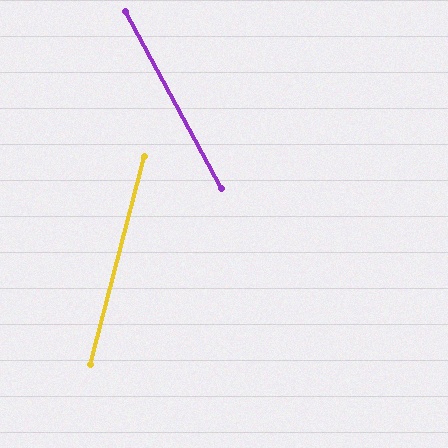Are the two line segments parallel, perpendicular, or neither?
Neither parallel nor perpendicular — they differ by about 43°.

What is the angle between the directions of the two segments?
Approximately 43 degrees.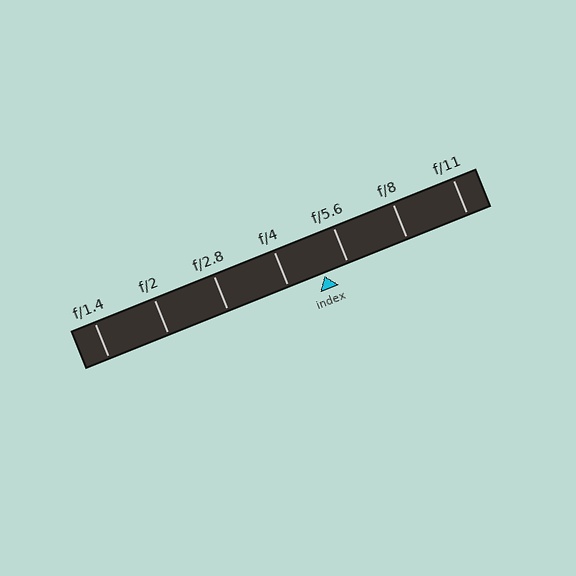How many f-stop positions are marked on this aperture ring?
There are 7 f-stop positions marked.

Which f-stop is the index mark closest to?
The index mark is closest to f/5.6.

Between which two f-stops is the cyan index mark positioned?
The index mark is between f/4 and f/5.6.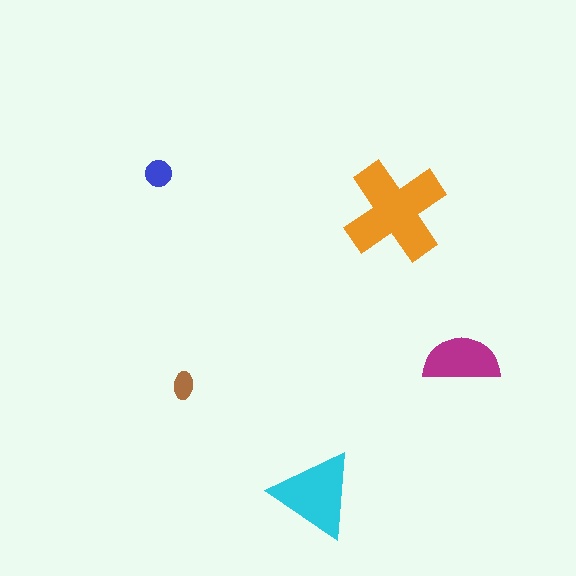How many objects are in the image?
There are 5 objects in the image.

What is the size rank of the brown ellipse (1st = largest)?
5th.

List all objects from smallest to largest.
The brown ellipse, the blue circle, the magenta semicircle, the cyan triangle, the orange cross.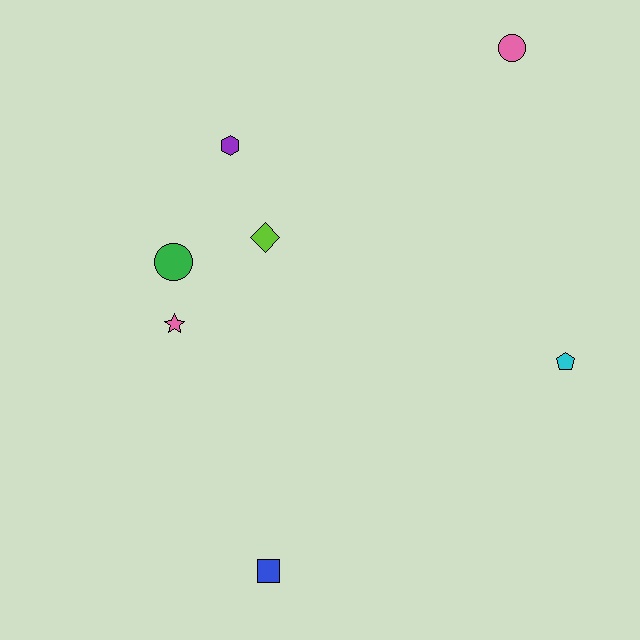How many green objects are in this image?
There is 1 green object.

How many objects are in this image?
There are 7 objects.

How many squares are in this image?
There is 1 square.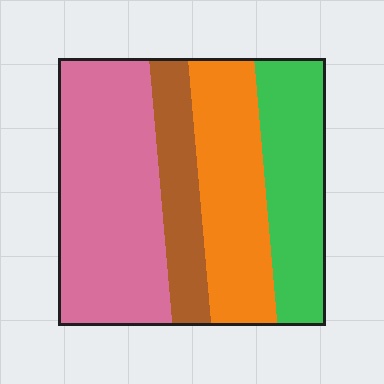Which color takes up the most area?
Pink, at roughly 40%.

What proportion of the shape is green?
Green covers around 20% of the shape.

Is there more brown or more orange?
Orange.